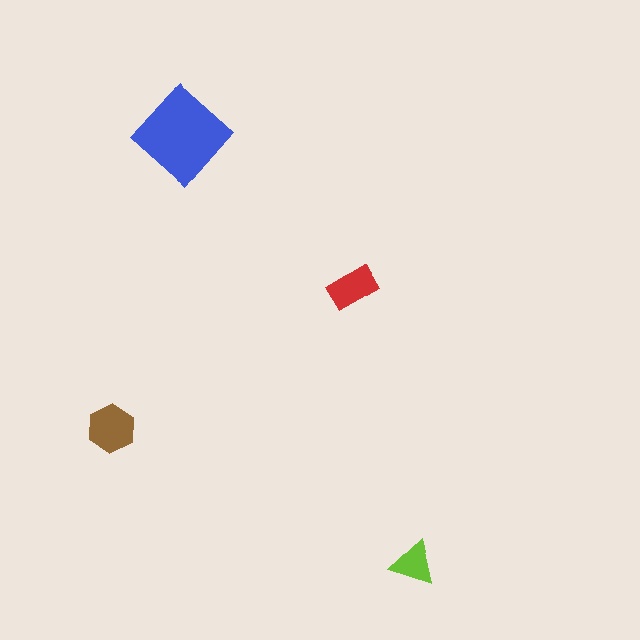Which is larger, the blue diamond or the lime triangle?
The blue diamond.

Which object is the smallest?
The lime triangle.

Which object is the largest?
The blue diamond.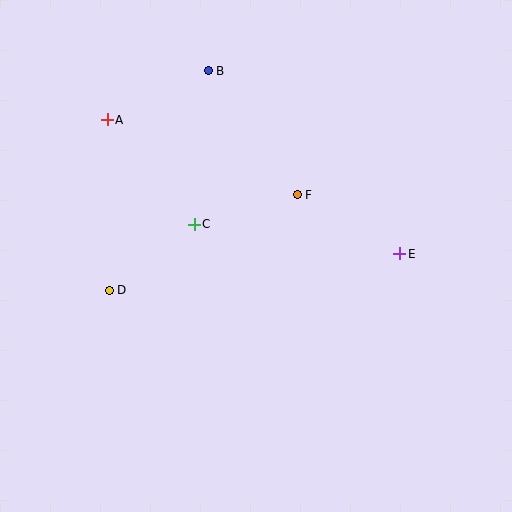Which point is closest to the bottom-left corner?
Point D is closest to the bottom-left corner.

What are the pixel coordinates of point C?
Point C is at (194, 224).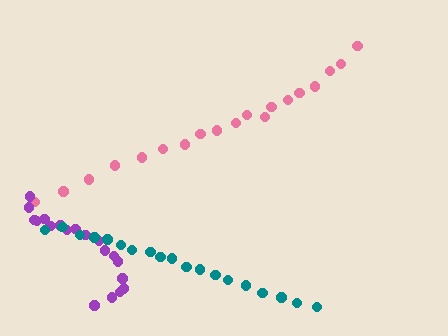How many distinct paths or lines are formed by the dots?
There are 3 distinct paths.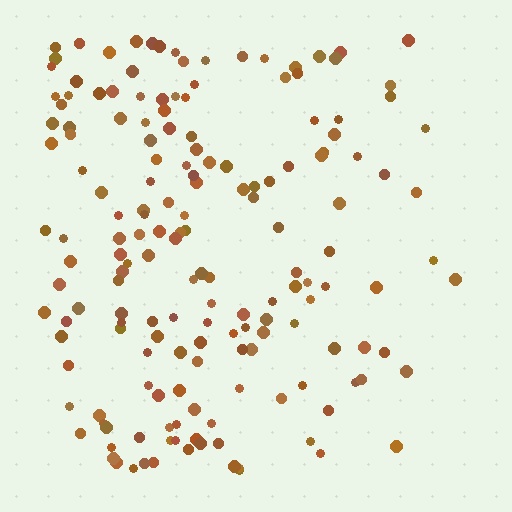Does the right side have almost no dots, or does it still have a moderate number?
Still a moderate number, just noticeably fewer than the left.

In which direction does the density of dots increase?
From right to left, with the left side densest.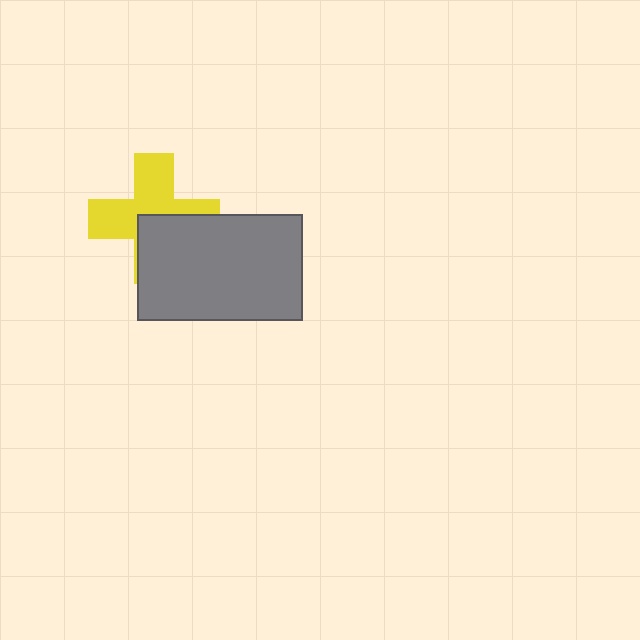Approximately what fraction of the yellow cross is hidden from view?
Roughly 42% of the yellow cross is hidden behind the gray rectangle.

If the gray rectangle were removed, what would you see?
You would see the complete yellow cross.